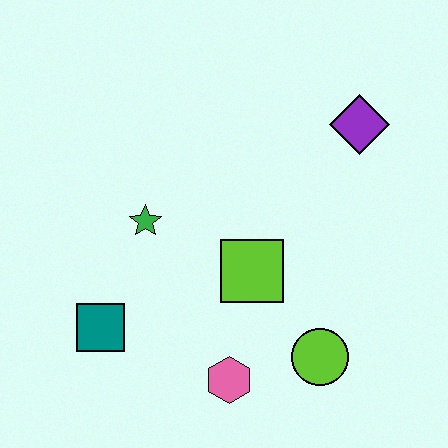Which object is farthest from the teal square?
The purple diamond is farthest from the teal square.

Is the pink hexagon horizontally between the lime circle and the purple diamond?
No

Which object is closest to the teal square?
The green star is closest to the teal square.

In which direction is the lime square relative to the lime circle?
The lime square is above the lime circle.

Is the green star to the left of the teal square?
No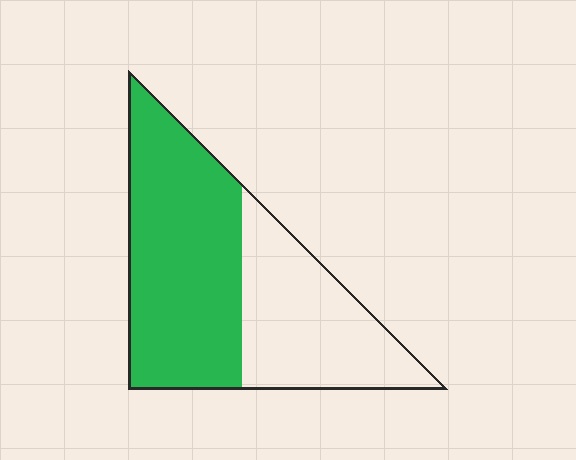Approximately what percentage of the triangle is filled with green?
Approximately 60%.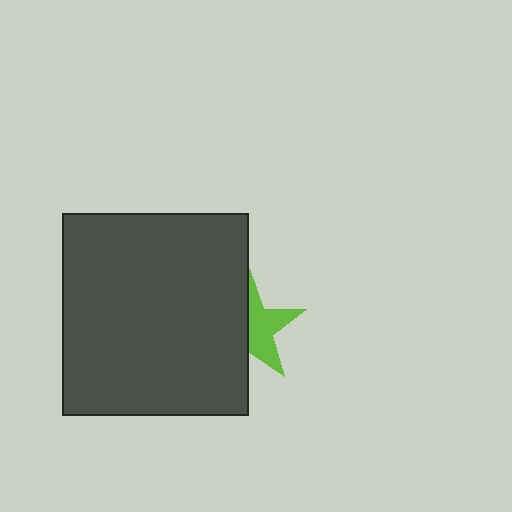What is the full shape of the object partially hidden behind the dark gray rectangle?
The partially hidden object is a lime star.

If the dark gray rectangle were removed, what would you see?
You would see the complete lime star.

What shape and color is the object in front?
The object in front is a dark gray rectangle.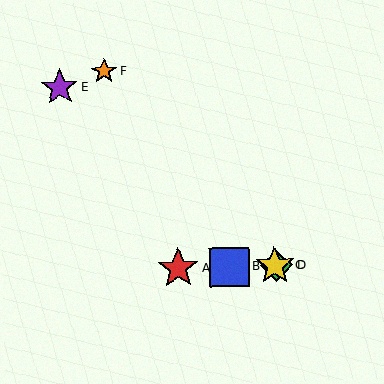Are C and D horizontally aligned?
Yes, both are at y≈266.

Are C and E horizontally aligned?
No, C is at y≈266 and E is at y≈87.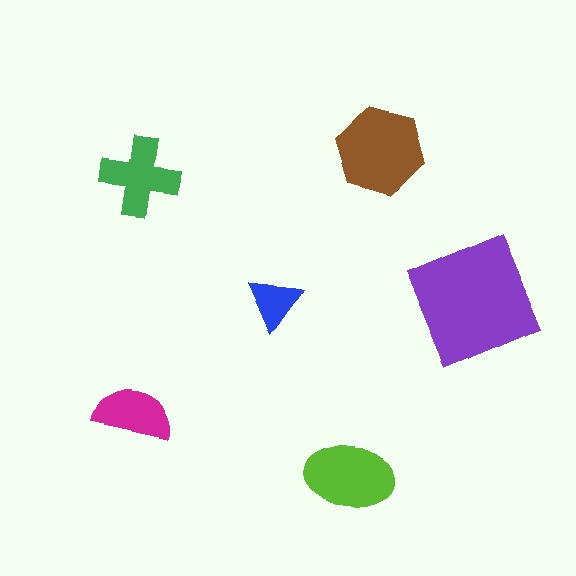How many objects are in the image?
There are 6 objects in the image.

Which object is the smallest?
The blue triangle.